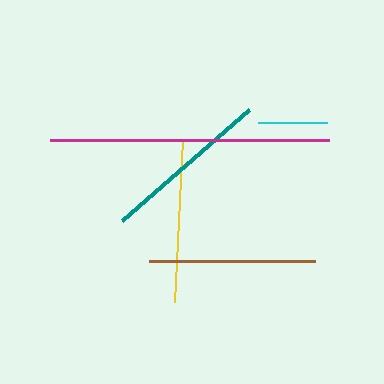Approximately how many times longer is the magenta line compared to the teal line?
The magenta line is approximately 1.7 times the length of the teal line.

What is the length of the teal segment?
The teal segment is approximately 168 pixels long.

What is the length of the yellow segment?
The yellow segment is approximately 163 pixels long.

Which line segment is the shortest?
The cyan line is the shortest at approximately 69 pixels.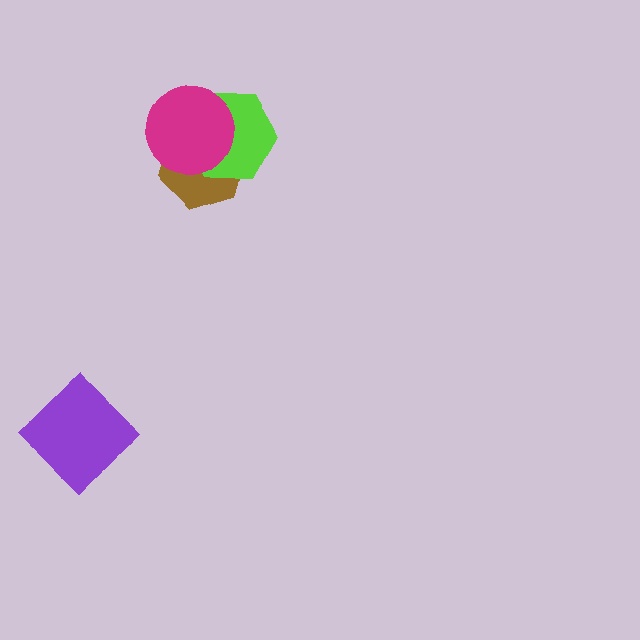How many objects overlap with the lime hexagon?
2 objects overlap with the lime hexagon.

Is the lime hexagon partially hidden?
Yes, it is partially covered by another shape.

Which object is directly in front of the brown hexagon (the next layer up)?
The lime hexagon is directly in front of the brown hexagon.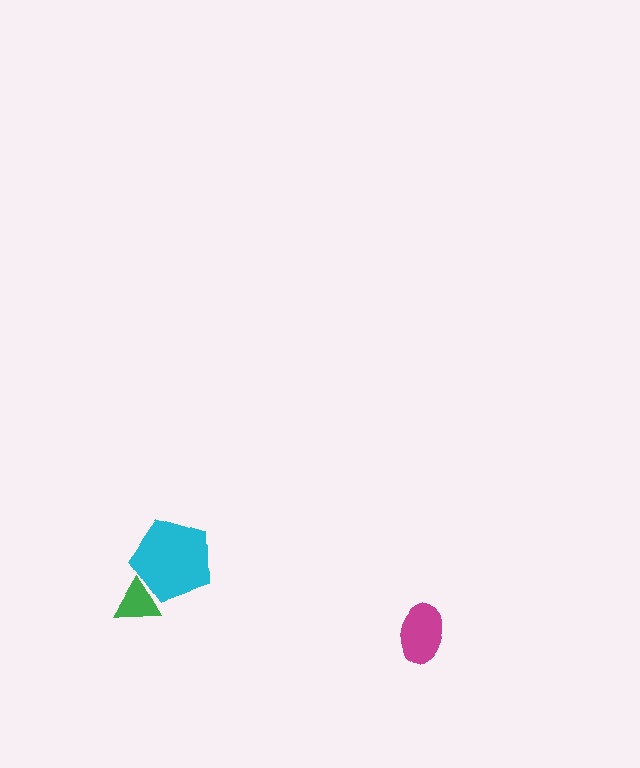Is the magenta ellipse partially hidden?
No, no other shape covers it.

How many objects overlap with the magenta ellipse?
0 objects overlap with the magenta ellipse.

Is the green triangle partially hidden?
Yes, it is partially covered by another shape.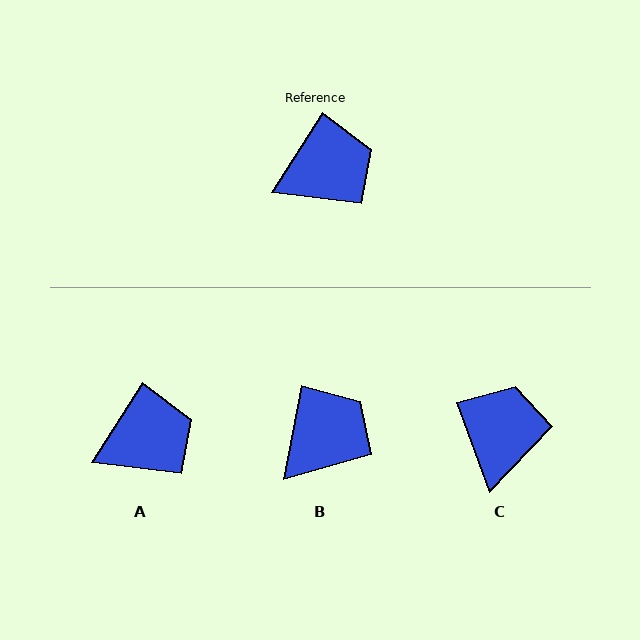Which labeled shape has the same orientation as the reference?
A.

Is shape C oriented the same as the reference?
No, it is off by about 53 degrees.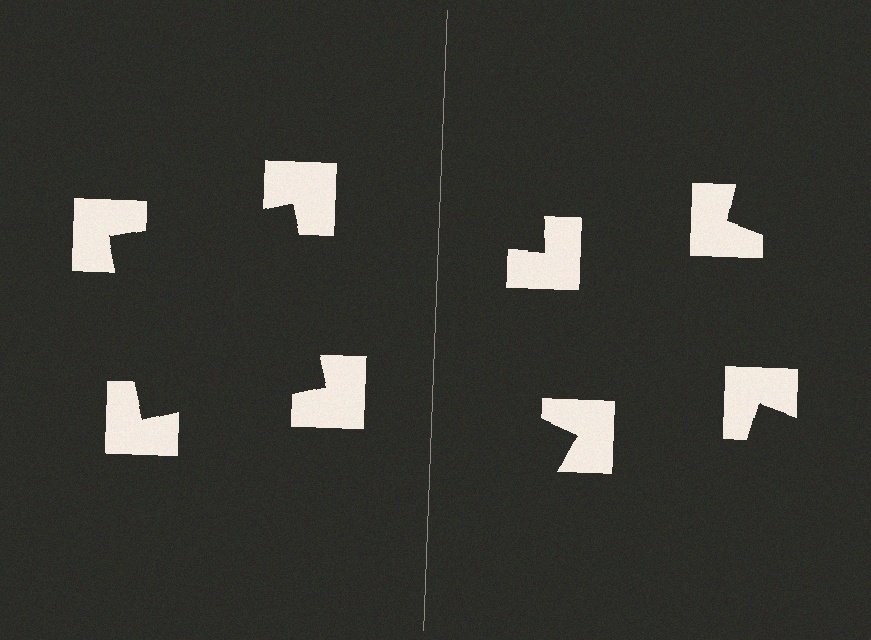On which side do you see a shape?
An illusory square appears on the left side. On the right side the wedge cuts are rotated, so no coherent shape forms.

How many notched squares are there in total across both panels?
8 — 4 on each side.